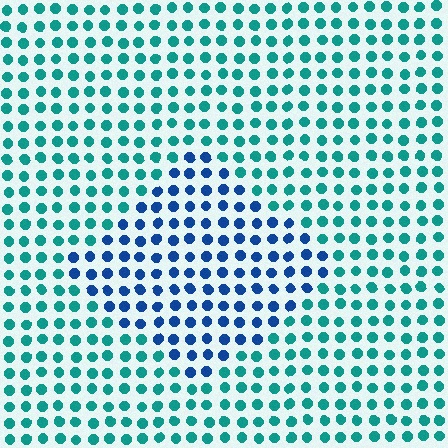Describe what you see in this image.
The image is filled with small teal elements in a uniform arrangement. A diamond-shaped region is visible where the elements are tinted to a slightly different hue, forming a subtle color boundary.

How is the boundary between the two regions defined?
The boundary is defined purely by a slight shift in hue (about 43 degrees). Spacing, size, and orientation are identical on both sides.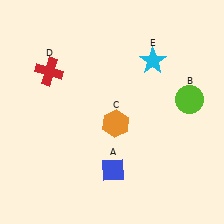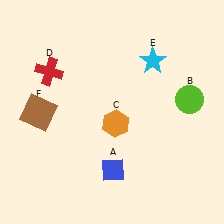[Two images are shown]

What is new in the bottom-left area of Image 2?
A brown square (F) was added in the bottom-left area of Image 2.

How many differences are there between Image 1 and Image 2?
There is 1 difference between the two images.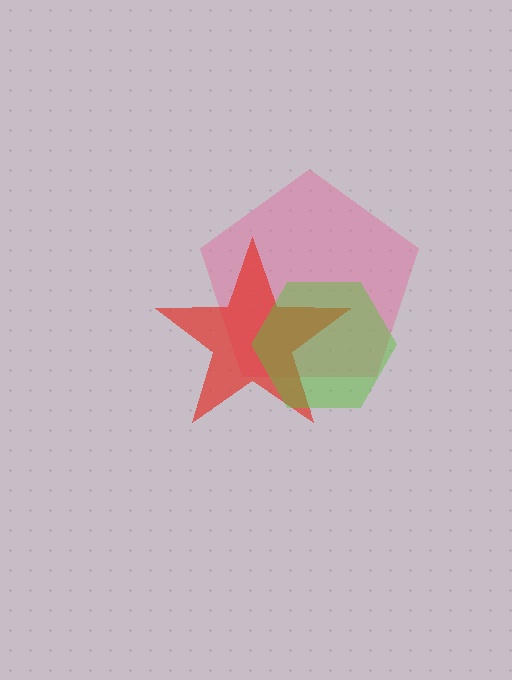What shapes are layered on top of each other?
The layered shapes are: a pink pentagon, a red star, a lime hexagon.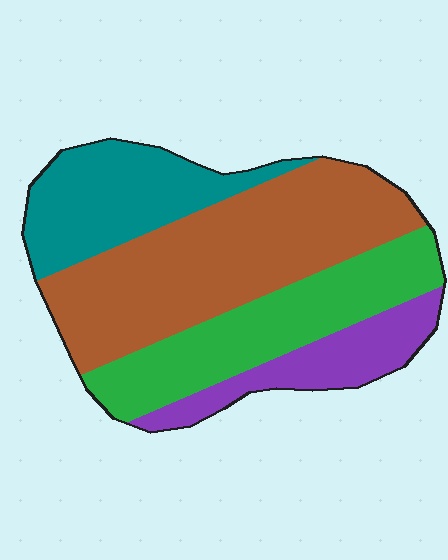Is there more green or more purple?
Green.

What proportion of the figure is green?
Green takes up about one quarter (1/4) of the figure.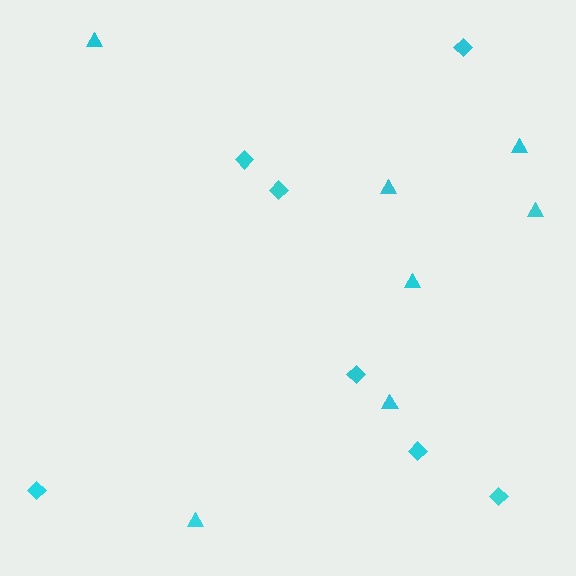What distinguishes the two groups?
There are 2 groups: one group of diamonds (7) and one group of triangles (7).